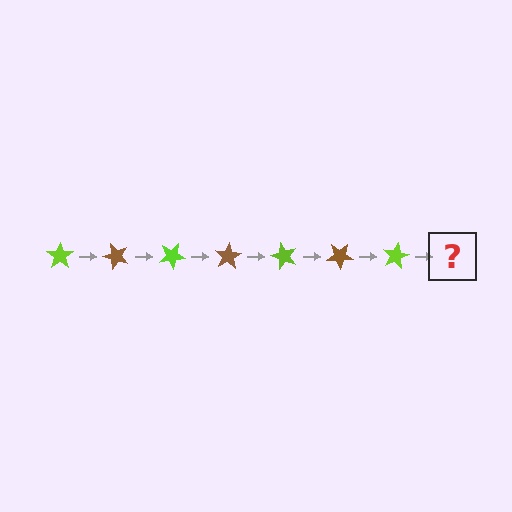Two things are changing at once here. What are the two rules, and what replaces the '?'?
The two rules are that it rotates 50 degrees each step and the color cycles through lime and brown. The '?' should be a brown star, rotated 350 degrees from the start.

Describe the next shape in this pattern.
It should be a brown star, rotated 350 degrees from the start.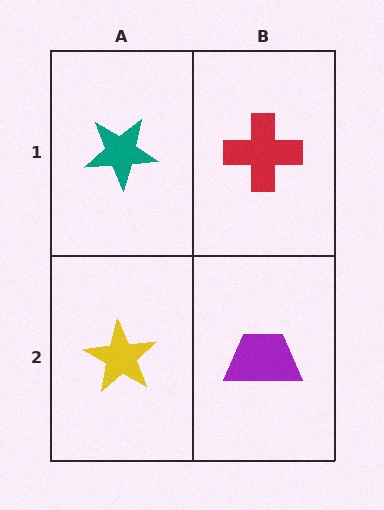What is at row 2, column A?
A yellow star.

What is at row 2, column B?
A purple trapezoid.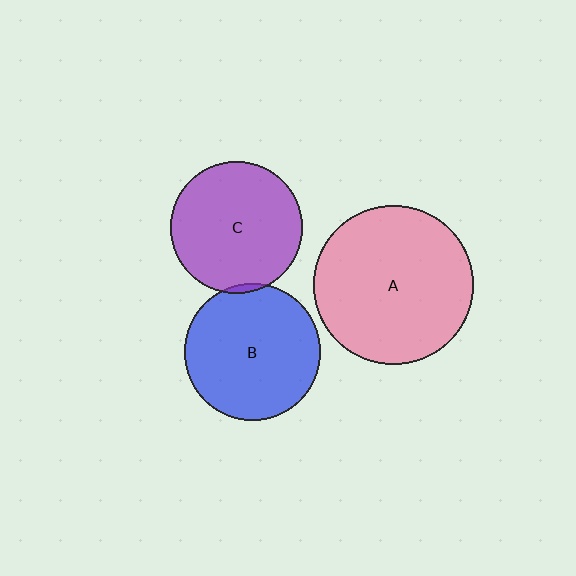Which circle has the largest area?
Circle A (pink).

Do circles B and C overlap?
Yes.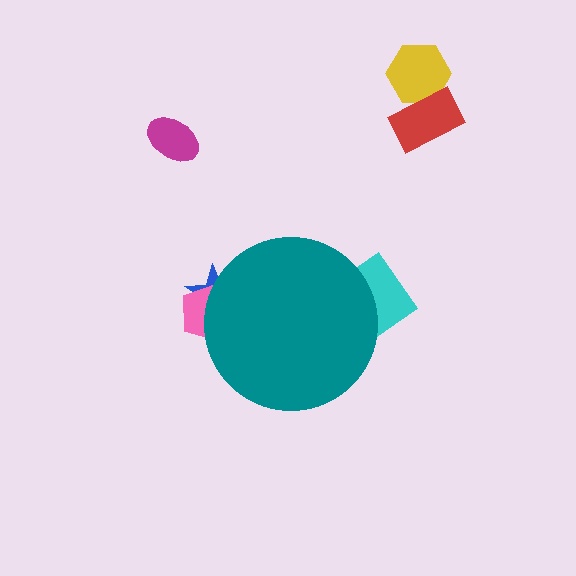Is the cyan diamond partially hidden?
Yes, the cyan diamond is partially hidden behind the teal circle.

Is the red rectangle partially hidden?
No, the red rectangle is fully visible.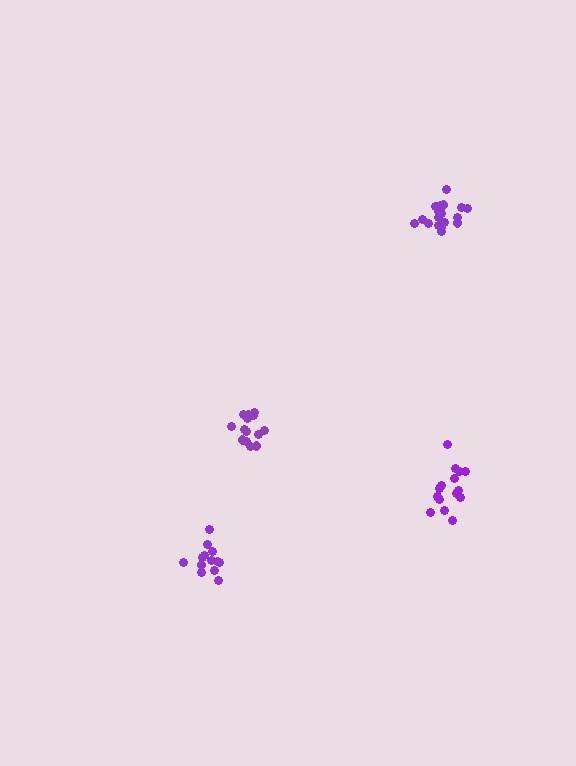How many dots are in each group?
Group 1: 13 dots, Group 2: 18 dots, Group 3: 15 dots, Group 4: 14 dots (60 total).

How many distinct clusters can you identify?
There are 4 distinct clusters.